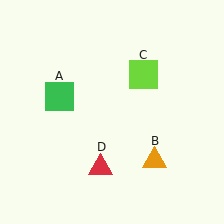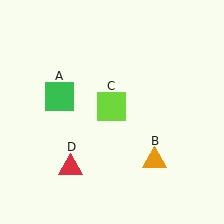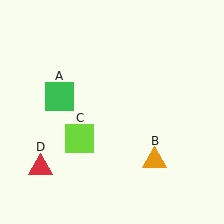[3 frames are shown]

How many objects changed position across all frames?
2 objects changed position: lime square (object C), red triangle (object D).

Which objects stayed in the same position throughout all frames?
Green square (object A) and orange triangle (object B) remained stationary.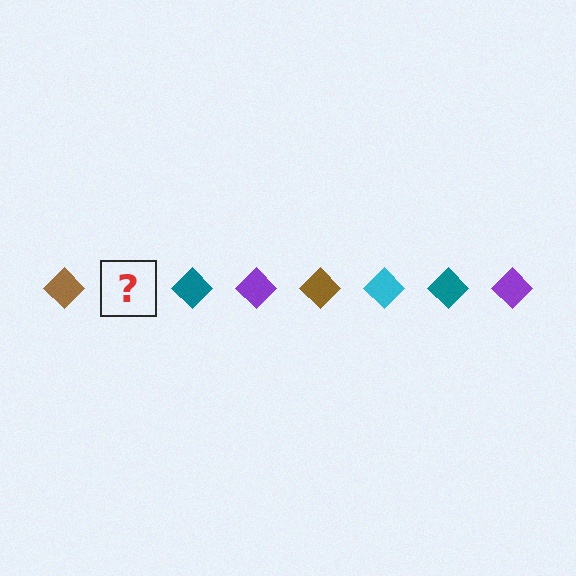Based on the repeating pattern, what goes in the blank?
The blank should be a cyan diamond.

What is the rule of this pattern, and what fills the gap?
The rule is that the pattern cycles through brown, cyan, teal, purple diamonds. The gap should be filled with a cyan diamond.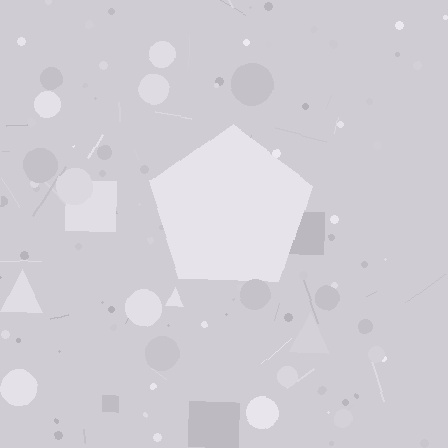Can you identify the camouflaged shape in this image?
The camouflaged shape is a pentagon.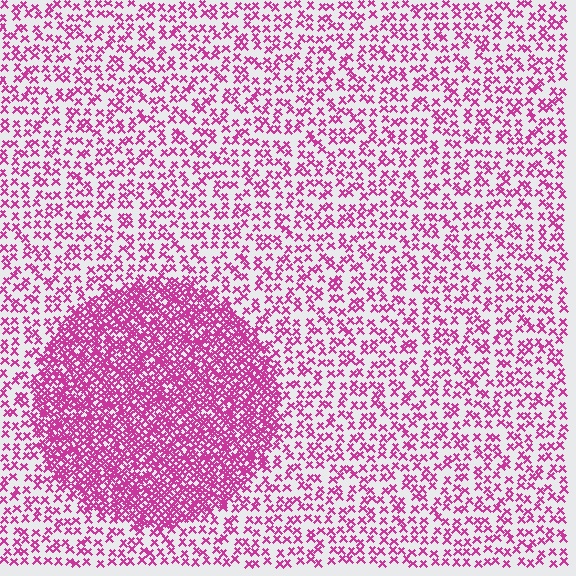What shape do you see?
I see a circle.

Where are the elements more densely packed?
The elements are more densely packed inside the circle boundary.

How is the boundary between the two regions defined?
The boundary is defined by a change in element density (approximately 2.7x ratio). All elements are the same color, size, and shape.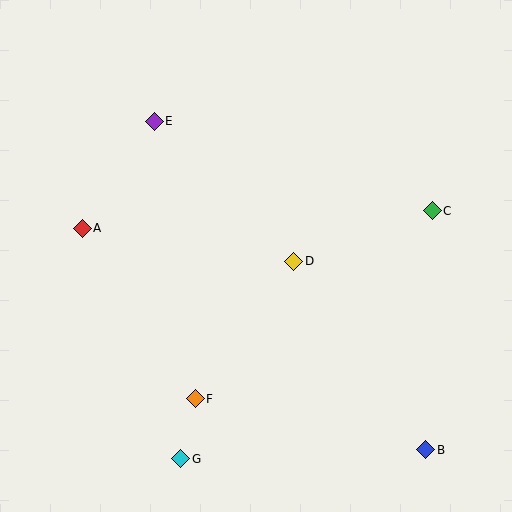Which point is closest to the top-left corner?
Point E is closest to the top-left corner.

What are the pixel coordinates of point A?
Point A is at (82, 228).